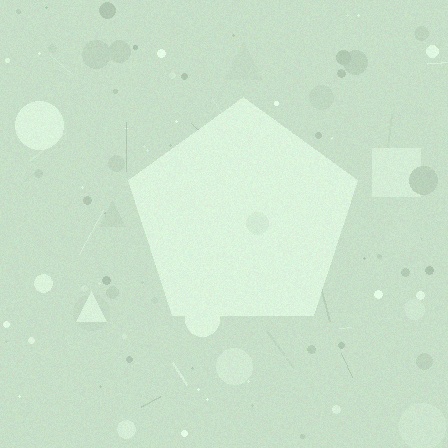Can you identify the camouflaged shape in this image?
The camouflaged shape is a pentagon.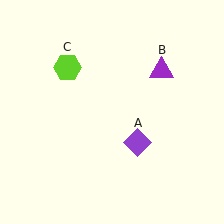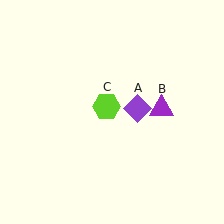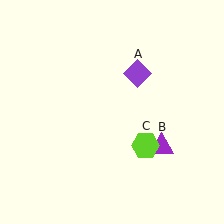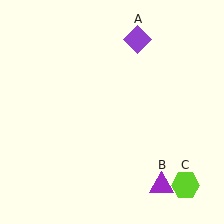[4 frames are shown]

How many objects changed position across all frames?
3 objects changed position: purple diamond (object A), purple triangle (object B), lime hexagon (object C).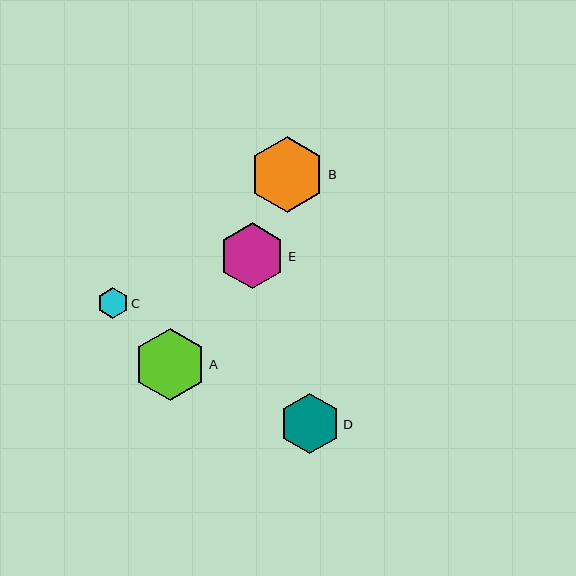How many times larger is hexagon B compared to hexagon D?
Hexagon B is approximately 1.2 times the size of hexagon D.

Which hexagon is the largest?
Hexagon B is the largest with a size of approximately 75 pixels.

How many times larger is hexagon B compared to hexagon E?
Hexagon B is approximately 1.1 times the size of hexagon E.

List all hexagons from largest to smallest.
From largest to smallest: B, A, E, D, C.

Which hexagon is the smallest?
Hexagon C is the smallest with a size of approximately 31 pixels.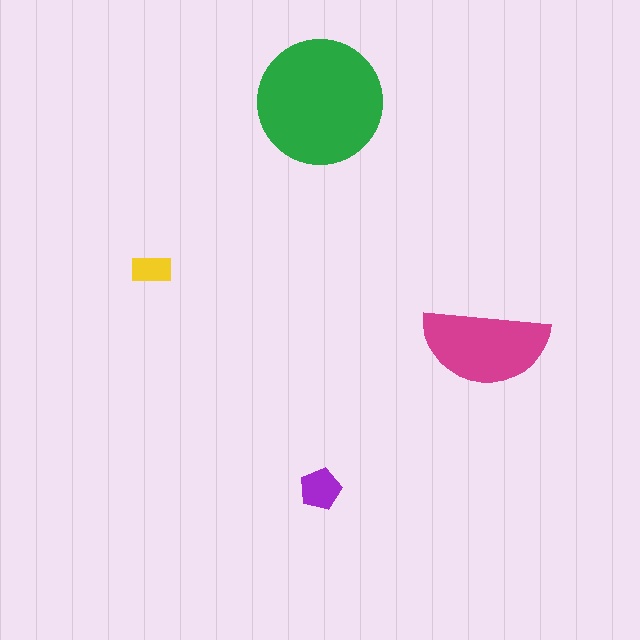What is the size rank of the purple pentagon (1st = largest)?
3rd.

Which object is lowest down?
The purple pentagon is bottommost.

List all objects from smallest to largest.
The yellow rectangle, the purple pentagon, the magenta semicircle, the green circle.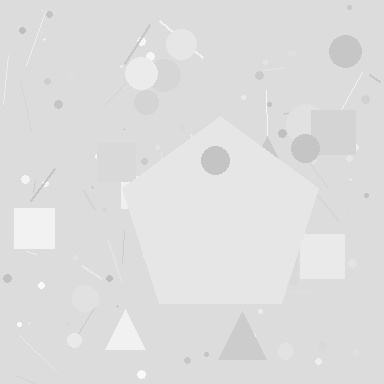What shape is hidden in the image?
A pentagon is hidden in the image.